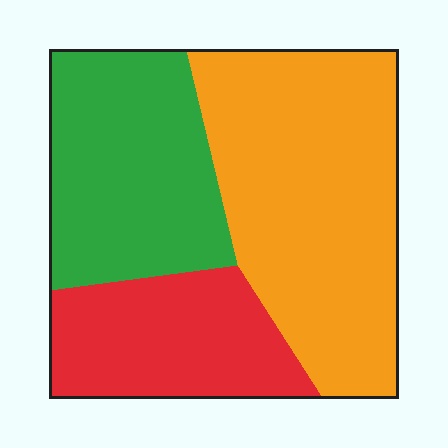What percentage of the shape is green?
Green takes up about one third (1/3) of the shape.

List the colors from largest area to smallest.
From largest to smallest: orange, green, red.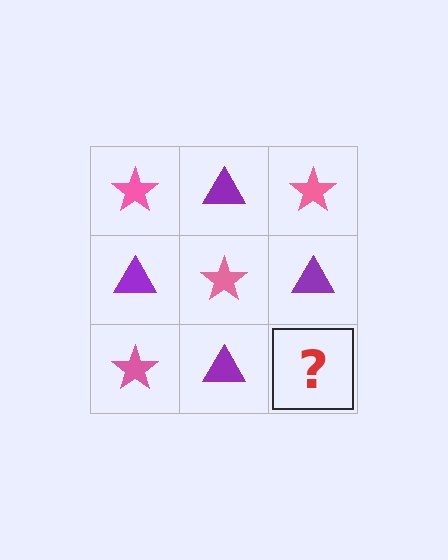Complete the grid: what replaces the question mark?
The question mark should be replaced with a pink star.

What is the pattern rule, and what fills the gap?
The rule is that it alternates pink star and purple triangle in a checkerboard pattern. The gap should be filled with a pink star.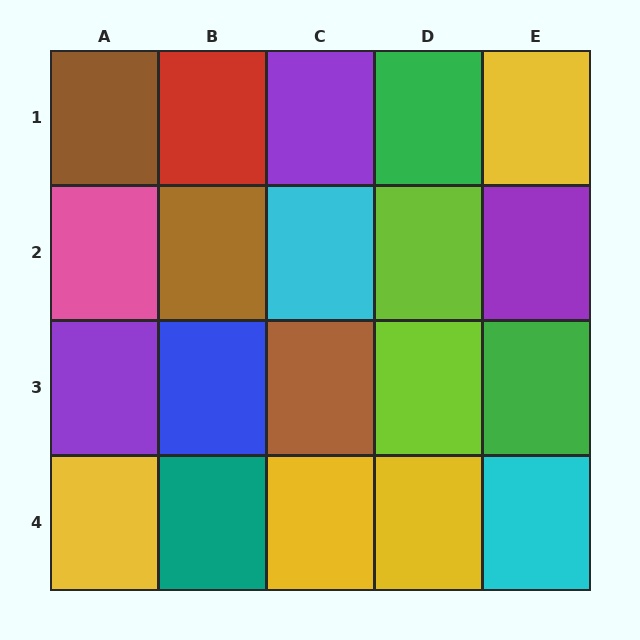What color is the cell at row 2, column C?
Cyan.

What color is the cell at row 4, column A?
Yellow.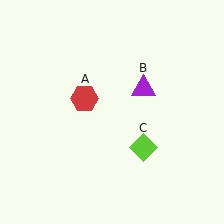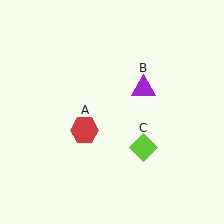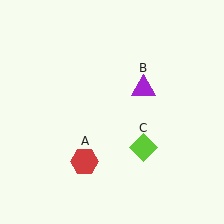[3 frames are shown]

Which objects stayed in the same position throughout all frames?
Purple triangle (object B) and lime diamond (object C) remained stationary.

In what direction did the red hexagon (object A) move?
The red hexagon (object A) moved down.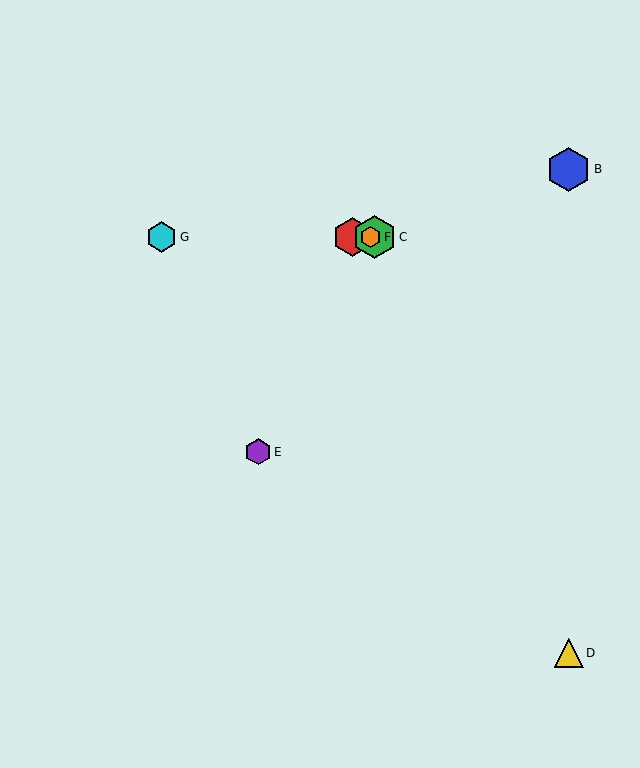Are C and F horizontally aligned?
Yes, both are at y≈237.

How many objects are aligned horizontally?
4 objects (A, C, F, G) are aligned horizontally.